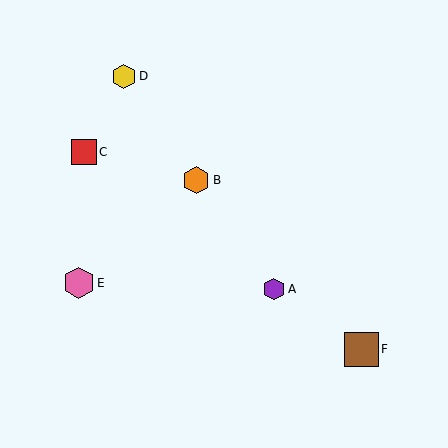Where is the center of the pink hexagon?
The center of the pink hexagon is at (79, 283).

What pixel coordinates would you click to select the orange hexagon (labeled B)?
Click at (196, 180) to select the orange hexagon B.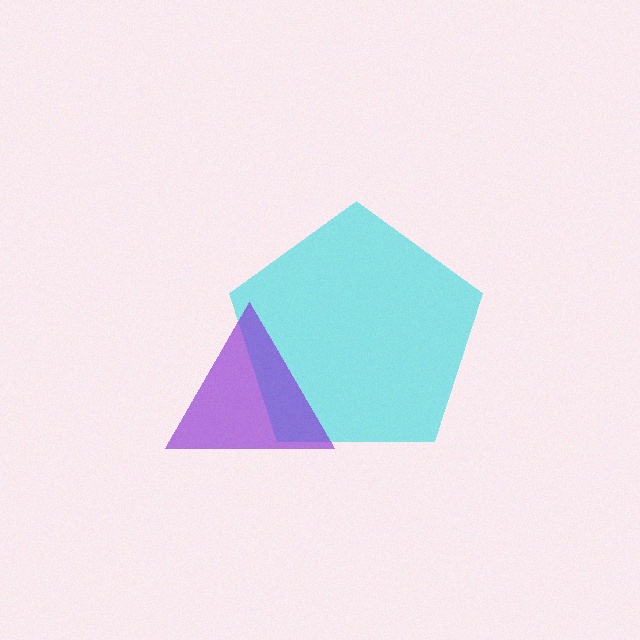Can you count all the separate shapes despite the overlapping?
Yes, there are 2 separate shapes.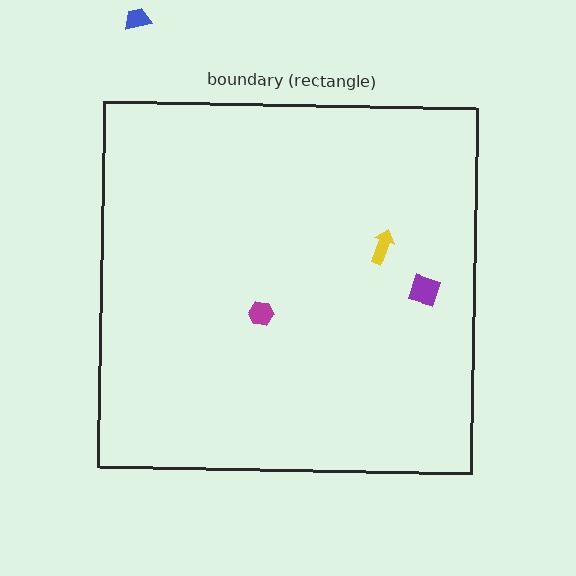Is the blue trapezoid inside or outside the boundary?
Outside.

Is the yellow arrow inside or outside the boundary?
Inside.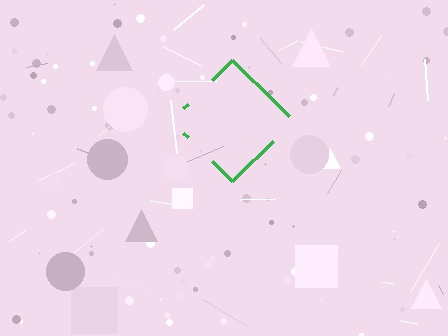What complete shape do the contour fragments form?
The contour fragments form a diamond.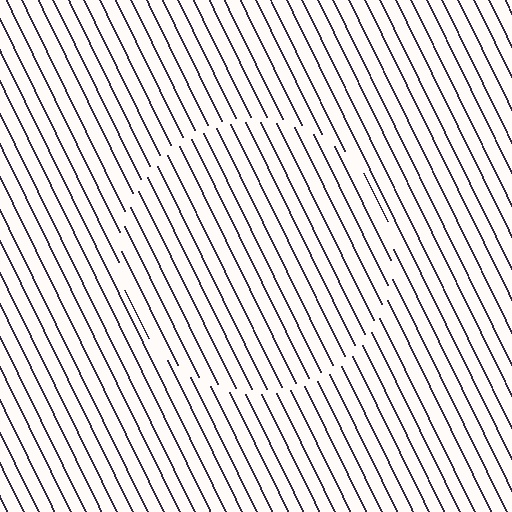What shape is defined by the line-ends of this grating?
An illusory circle. The interior of the shape contains the same grating, shifted by half a period — the contour is defined by the phase discontinuity where line-ends from the inner and outer gratings abut.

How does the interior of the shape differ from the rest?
The interior of the shape contains the same grating, shifted by half a period — the contour is defined by the phase discontinuity where line-ends from the inner and outer gratings abut.